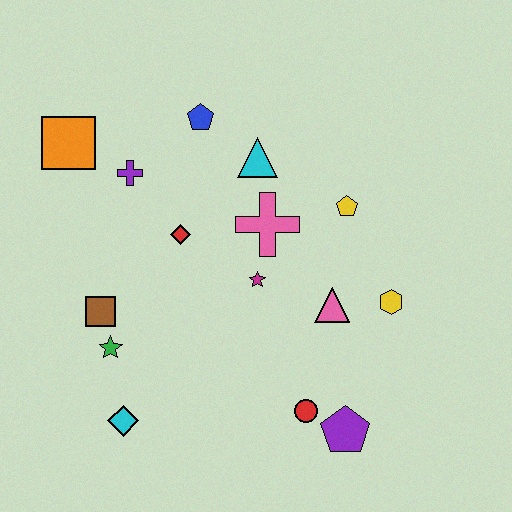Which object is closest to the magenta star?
The pink cross is closest to the magenta star.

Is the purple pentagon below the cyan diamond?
Yes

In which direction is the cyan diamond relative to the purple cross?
The cyan diamond is below the purple cross.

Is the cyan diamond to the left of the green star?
No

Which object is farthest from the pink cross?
The cyan diamond is farthest from the pink cross.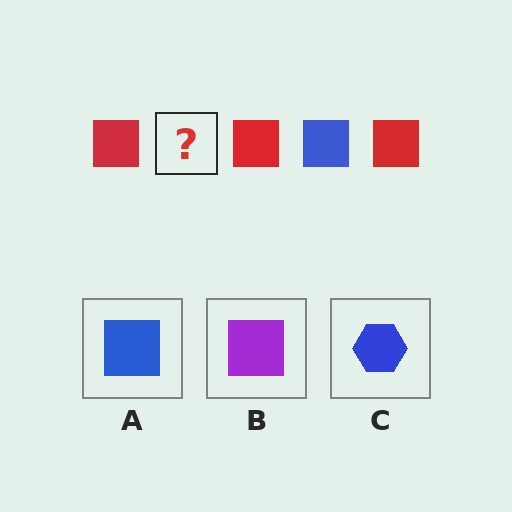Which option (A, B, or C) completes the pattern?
A.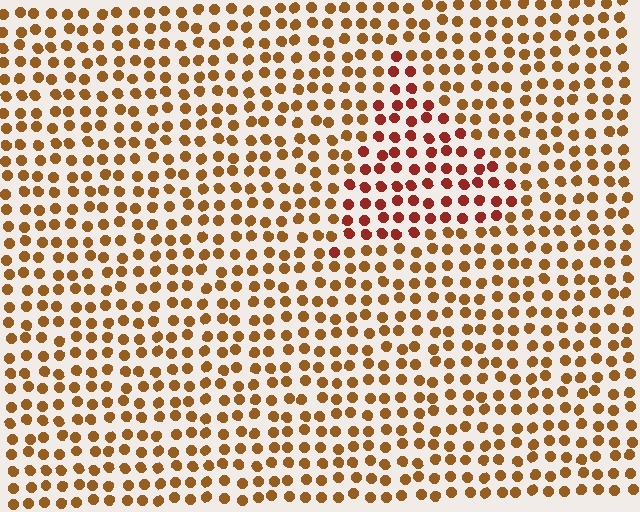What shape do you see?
I see a triangle.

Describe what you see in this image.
The image is filled with small brown elements in a uniform arrangement. A triangle-shaped region is visible where the elements are tinted to a slightly different hue, forming a subtle color boundary.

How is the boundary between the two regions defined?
The boundary is defined purely by a slight shift in hue (about 30 degrees). Spacing, size, and orientation are identical on both sides.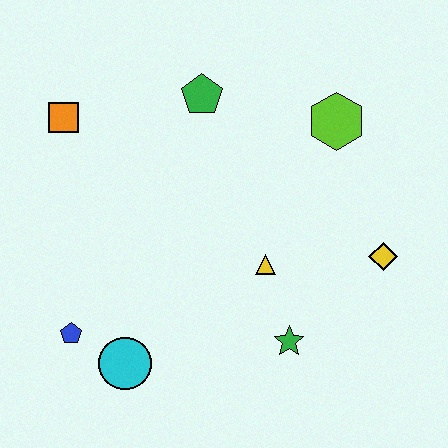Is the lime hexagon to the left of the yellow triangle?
No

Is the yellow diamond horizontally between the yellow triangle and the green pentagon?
No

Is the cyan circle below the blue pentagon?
Yes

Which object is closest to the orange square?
The green pentagon is closest to the orange square.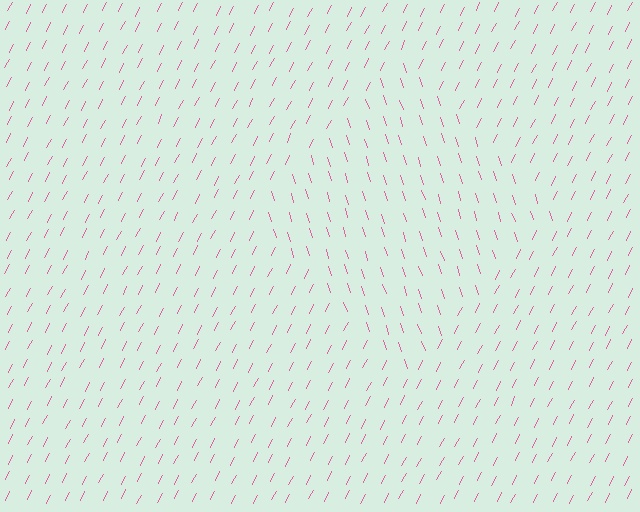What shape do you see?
I see a diamond.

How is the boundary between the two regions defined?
The boundary is defined purely by a change in line orientation (approximately 45 degrees difference). All lines are the same color and thickness.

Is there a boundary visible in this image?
Yes, there is a texture boundary formed by a change in line orientation.